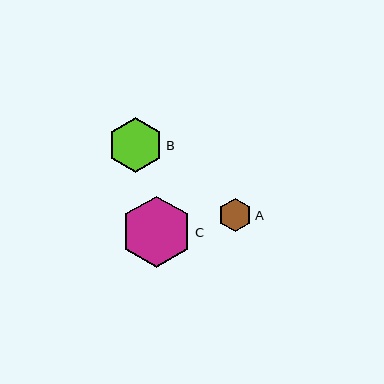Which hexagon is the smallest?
Hexagon A is the smallest with a size of approximately 33 pixels.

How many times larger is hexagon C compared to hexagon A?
Hexagon C is approximately 2.2 times the size of hexagon A.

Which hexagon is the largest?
Hexagon C is the largest with a size of approximately 71 pixels.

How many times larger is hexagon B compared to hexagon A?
Hexagon B is approximately 1.7 times the size of hexagon A.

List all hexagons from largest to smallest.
From largest to smallest: C, B, A.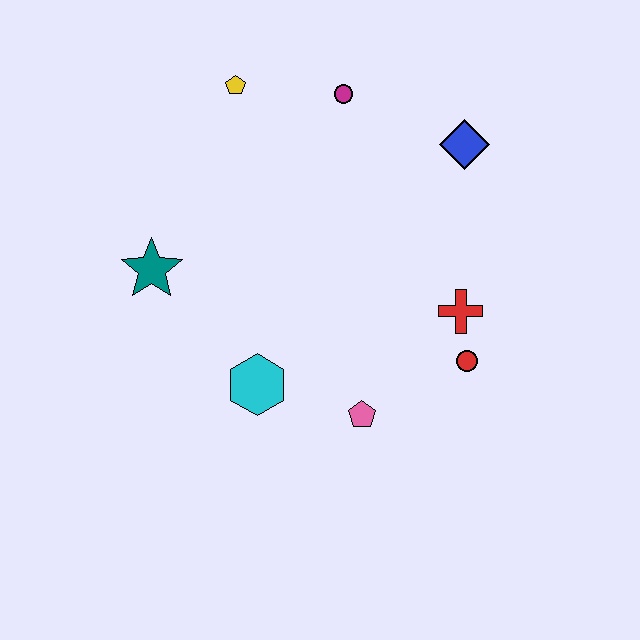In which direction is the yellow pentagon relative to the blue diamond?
The yellow pentagon is to the left of the blue diamond.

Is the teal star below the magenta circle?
Yes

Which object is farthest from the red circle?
The yellow pentagon is farthest from the red circle.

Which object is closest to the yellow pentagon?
The magenta circle is closest to the yellow pentagon.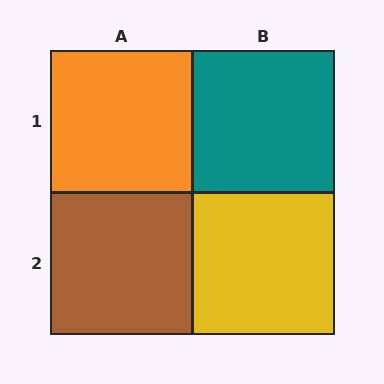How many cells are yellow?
1 cell is yellow.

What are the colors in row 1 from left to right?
Orange, teal.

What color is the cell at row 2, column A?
Brown.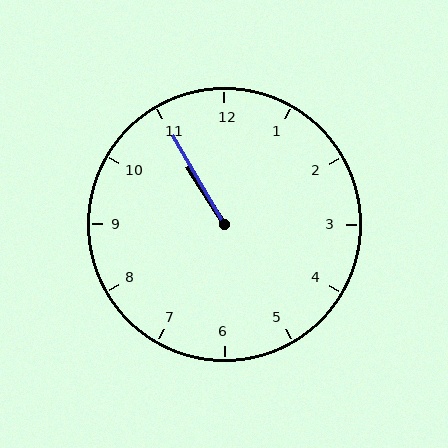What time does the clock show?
10:55.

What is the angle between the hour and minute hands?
Approximately 2 degrees.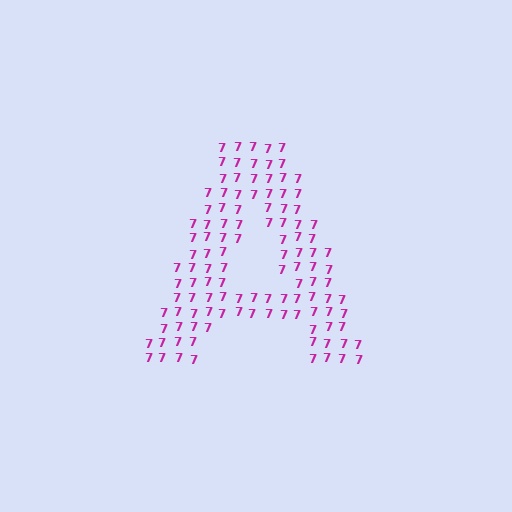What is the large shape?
The large shape is the letter A.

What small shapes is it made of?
It is made of small digit 7's.